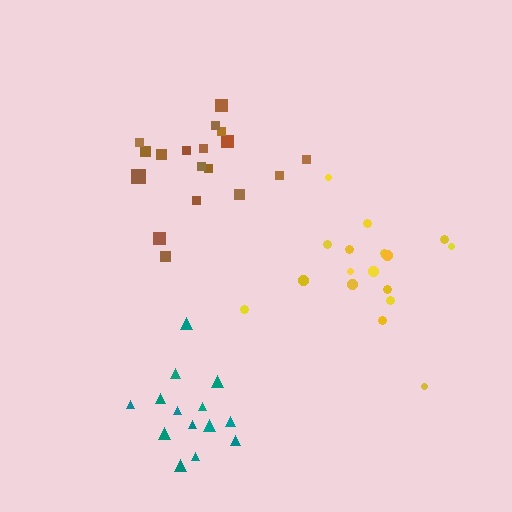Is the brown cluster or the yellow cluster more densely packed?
Brown.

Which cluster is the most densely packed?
Brown.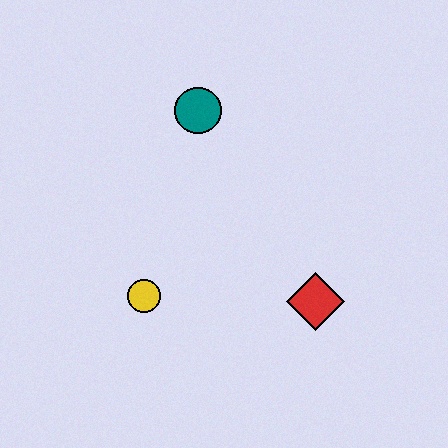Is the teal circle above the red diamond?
Yes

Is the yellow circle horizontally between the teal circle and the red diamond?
No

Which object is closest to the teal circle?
The yellow circle is closest to the teal circle.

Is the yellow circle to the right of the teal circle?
No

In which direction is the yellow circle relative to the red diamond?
The yellow circle is to the left of the red diamond.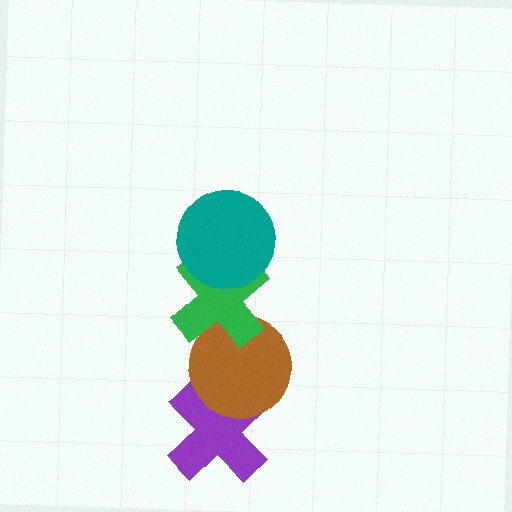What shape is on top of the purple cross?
The brown circle is on top of the purple cross.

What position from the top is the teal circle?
The teal circle is 1st from the top.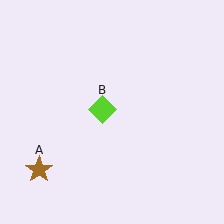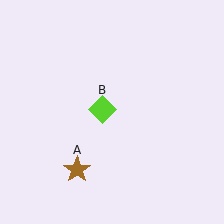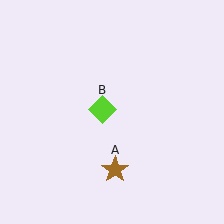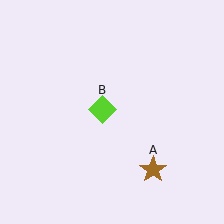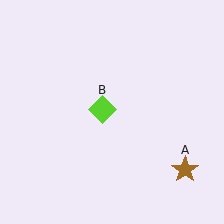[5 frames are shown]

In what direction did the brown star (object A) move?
The brown star (object A) moved right.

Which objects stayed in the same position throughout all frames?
Lime diamond (object B) remained stationary.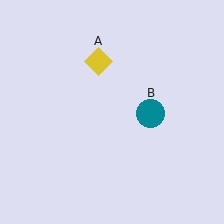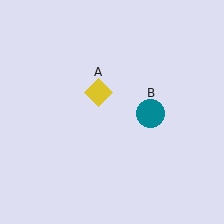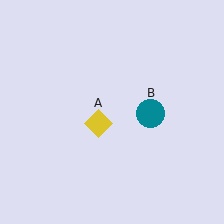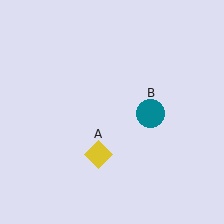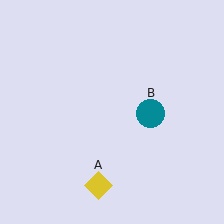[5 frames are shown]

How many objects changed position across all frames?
1 object changed position: yellow diamond (object A).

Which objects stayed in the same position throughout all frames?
Teal circle (object B) remained stationary.